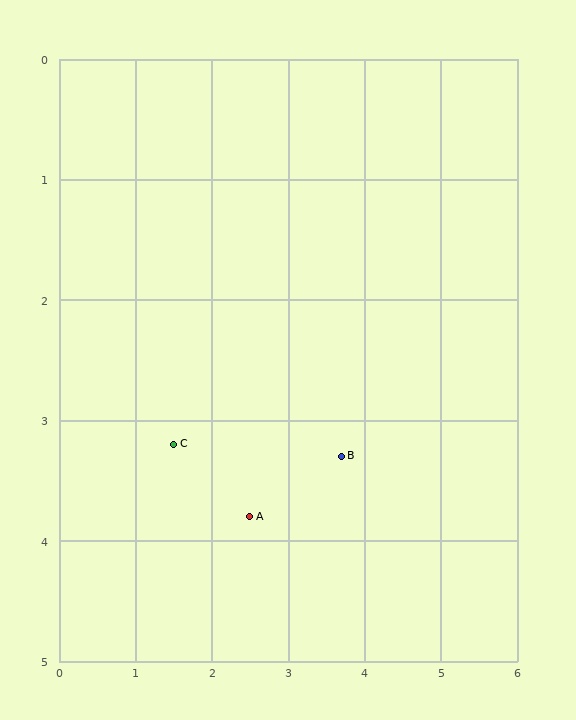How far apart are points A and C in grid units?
Points A and C are about 1.2 grid units apart.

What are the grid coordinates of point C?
Point C is at approximately (1.5, 3.2).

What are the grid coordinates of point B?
Point B is at approximately (3.7, 3.3).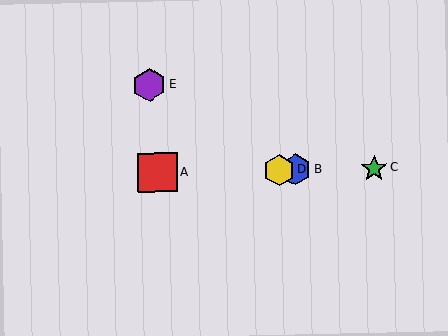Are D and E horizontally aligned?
No, D is at y≈170 and E is at y≈85.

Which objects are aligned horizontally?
Objects A, B, C, D are aligned horizontally.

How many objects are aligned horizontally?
4 objects (A, B, C, D) are aligned horizontally.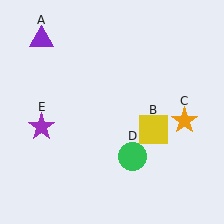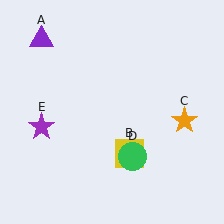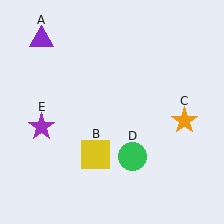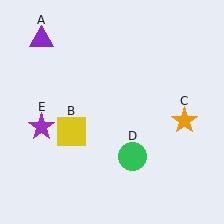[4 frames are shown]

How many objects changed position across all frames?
1 object changed position: yellow square (object B).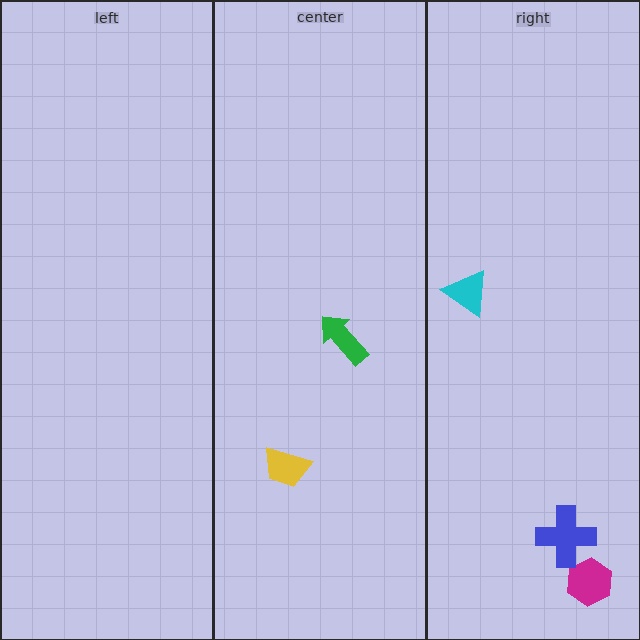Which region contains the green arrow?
The center region.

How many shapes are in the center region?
2.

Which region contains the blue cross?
The right region.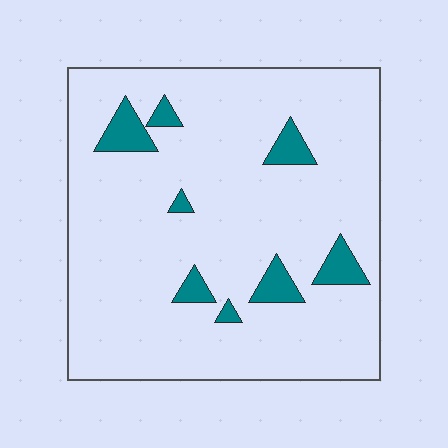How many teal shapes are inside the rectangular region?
8.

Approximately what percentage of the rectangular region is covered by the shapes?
Approximately 10%.